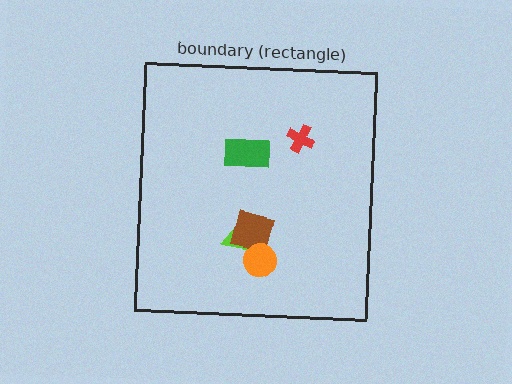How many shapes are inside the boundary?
5 inside, 0 outside.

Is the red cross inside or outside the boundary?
Inside.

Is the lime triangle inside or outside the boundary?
Inside.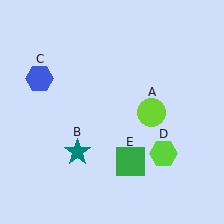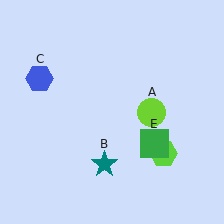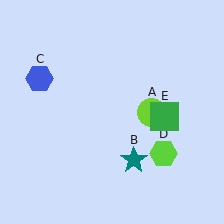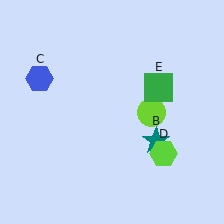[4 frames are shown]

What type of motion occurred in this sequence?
The teal star (object B), green square (object E) rotated counterclockwise around the center of the scene.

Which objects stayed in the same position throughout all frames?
Lime circle (object A) and blue hexagon (object C) and lime hexagon (object D) remained stationary.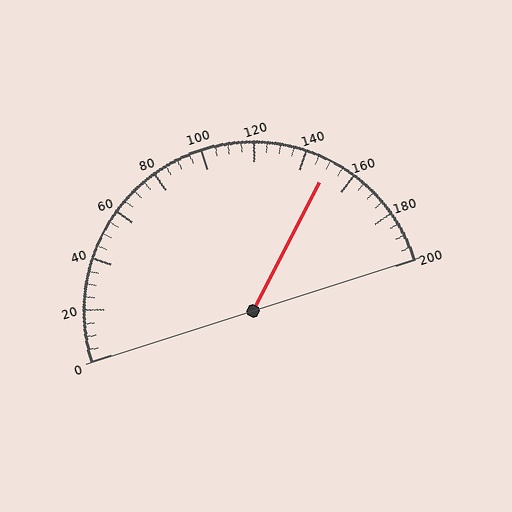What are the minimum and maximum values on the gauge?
The gauge ranges from 0 to 200.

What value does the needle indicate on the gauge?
The needle indicates approximately 150.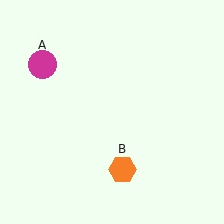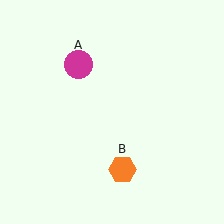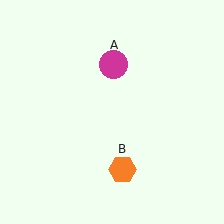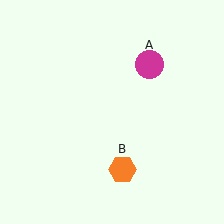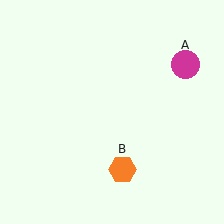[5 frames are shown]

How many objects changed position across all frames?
1 object changed position: magenta circle (object A).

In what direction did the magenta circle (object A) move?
The magenta circle (object A) moved right.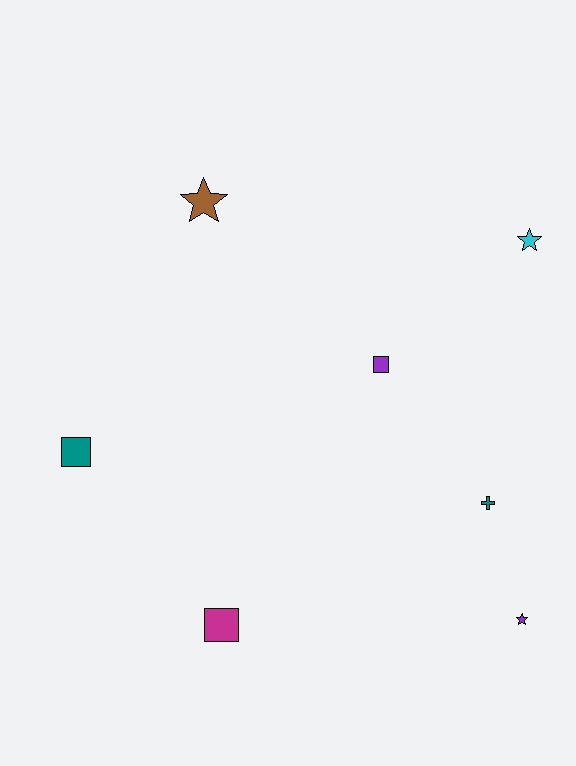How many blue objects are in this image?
There are no blue objects.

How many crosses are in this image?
There is 1 cross.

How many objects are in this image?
There are 7 objects.